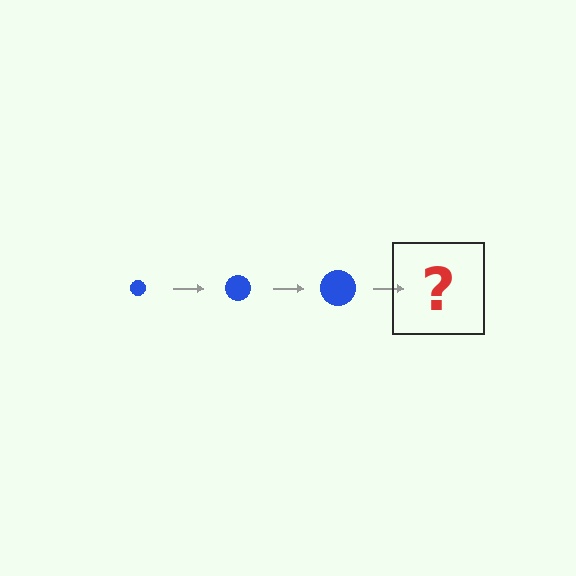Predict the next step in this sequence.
The next step is a blue circle, larger than the previous one.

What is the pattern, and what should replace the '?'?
The pattern is that the circle gets progressively larger each step. The '?' should be a blue circle, larger than the previous one.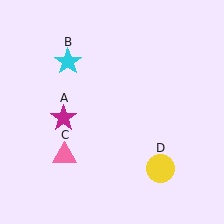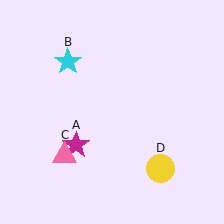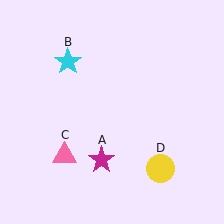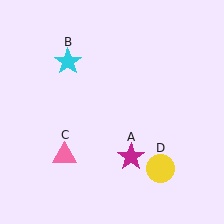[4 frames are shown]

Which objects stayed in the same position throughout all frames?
Cyan star (object B) and pink triangle (object C) and yellow circle (object D) remained stationary.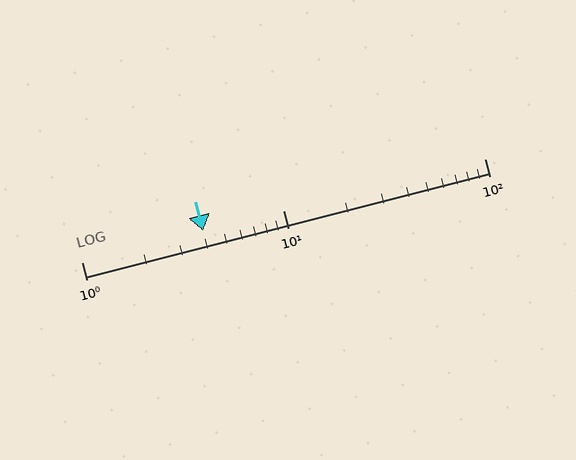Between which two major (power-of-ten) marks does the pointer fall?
The pointer is between 1 and 10.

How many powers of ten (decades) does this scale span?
The scale spans 2 decades, from 1 to 100.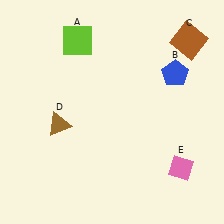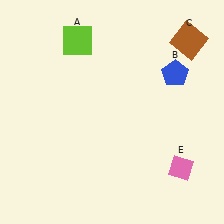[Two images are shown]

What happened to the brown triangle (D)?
The brown triangle (D) was removed in Image 2. It was in the bottom-left area of Image 1.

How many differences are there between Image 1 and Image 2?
There is 1 difference between the two images.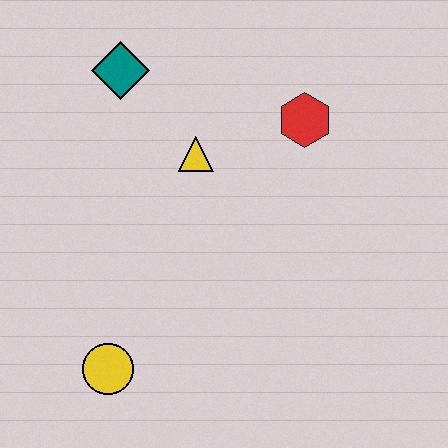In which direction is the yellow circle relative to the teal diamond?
The yellow circle is below the teal diamond.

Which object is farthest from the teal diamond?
The yellow circle is farthest from the teal diamond.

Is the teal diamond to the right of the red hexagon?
No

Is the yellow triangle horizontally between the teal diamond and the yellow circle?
No